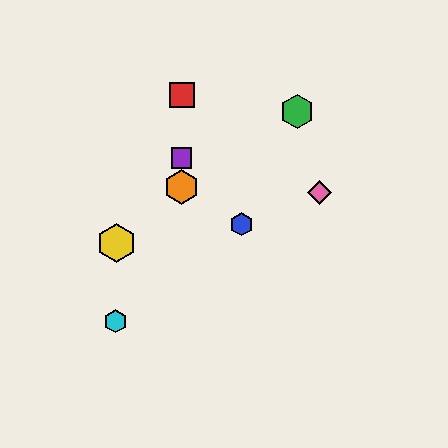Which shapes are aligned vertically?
The red square, the purple square, the orange hexagon are aligned vertically.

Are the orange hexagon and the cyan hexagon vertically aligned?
No, the orange hexagon is at x≈182 and the cyan hexagon is at x≈115.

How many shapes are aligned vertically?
3 shapes (the red square, the purple square, the orange hexagon) are aligned vertically.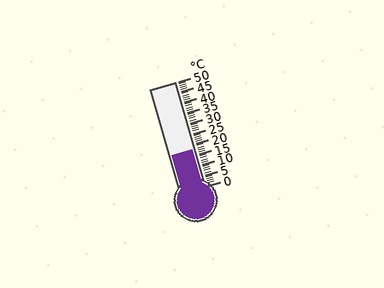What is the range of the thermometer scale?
The thermometer scale ranges from 0°C to 50°C.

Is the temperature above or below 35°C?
The temperature is below 35°C.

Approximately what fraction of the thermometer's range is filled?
The thermometer is filled to approximately 35% of its range.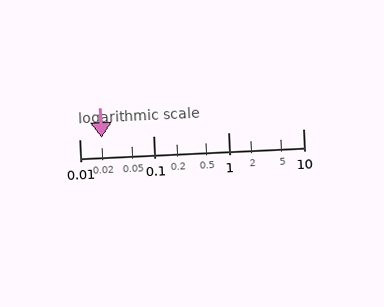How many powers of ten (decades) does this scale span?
The scale spans 3 decades, from 0.01 to 10.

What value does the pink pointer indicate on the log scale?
The pointer indicates approximately 0.02.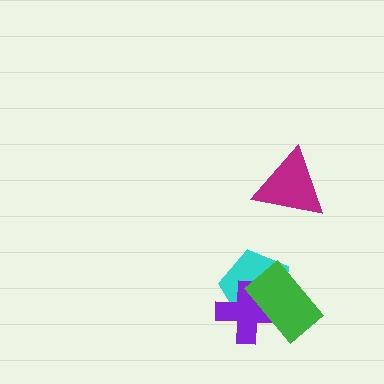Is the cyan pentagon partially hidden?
Yes, it is partially covered by another shape.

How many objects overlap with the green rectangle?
2 objects overlap with the green rectangle.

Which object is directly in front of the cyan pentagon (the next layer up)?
The purple cross is directly in front of the cyan pentagon.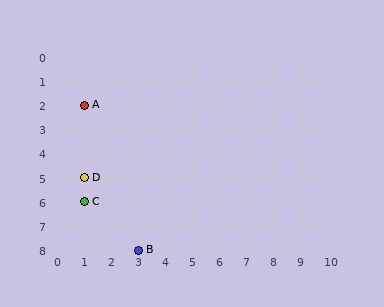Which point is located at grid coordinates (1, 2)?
Point A is at (1, 2).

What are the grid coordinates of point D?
Point D is at grid coordinates (1, 5).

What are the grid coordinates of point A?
Point A is at grid coordinates (1, 2).